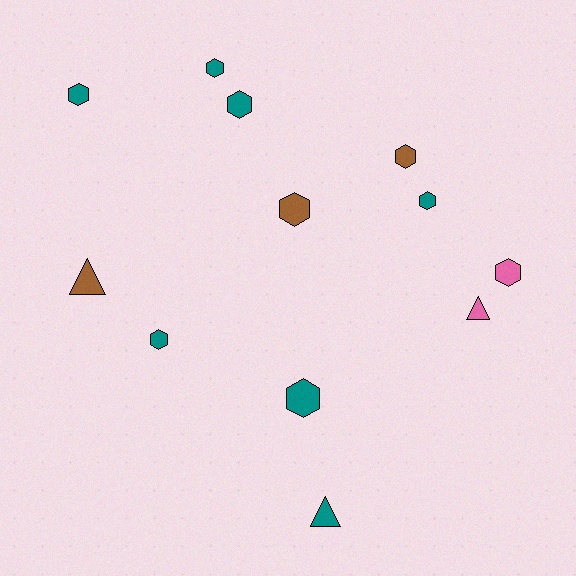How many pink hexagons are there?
There is 1 pink hexagon.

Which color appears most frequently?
Teal, with 7 objects.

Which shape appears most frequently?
Hexagon, with 9 objects.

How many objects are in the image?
There are 12 objects.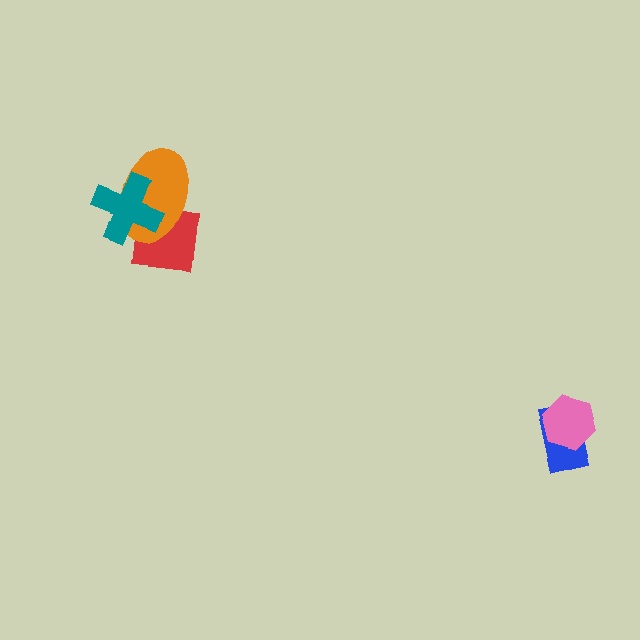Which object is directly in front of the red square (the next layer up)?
The orange ellipse is directly in front of the red square.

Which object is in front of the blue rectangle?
The pink hexagon is in front of the blue rectangle.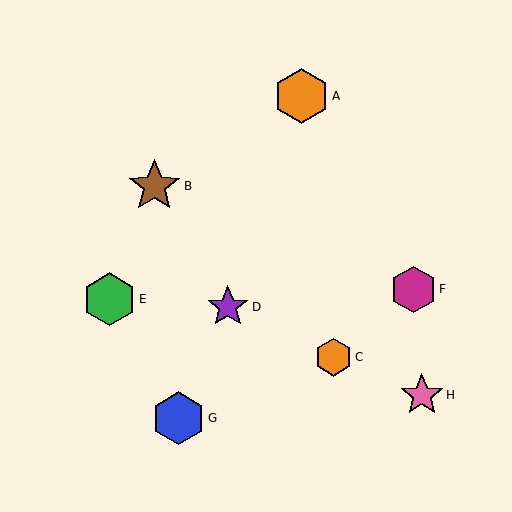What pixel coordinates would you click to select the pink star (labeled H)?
Click at (422, 395) to select the pink star H.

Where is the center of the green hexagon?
The center of the green hexagon is at (109, 299).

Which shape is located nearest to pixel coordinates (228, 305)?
The purple star (labeled D) at (228, 307) is nearest to that location.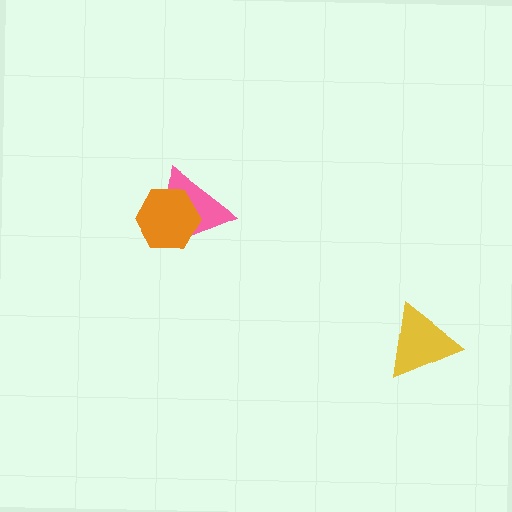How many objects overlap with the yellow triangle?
0 objects overlap with the yellow triangle.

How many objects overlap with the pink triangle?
1 object overlaps with the pink triangle.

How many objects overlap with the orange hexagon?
1 object overlaps with the orange hexagon.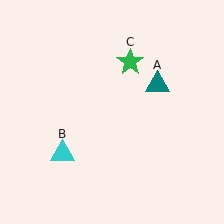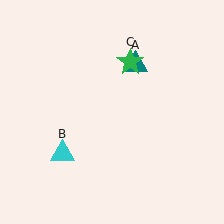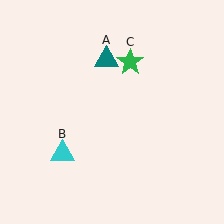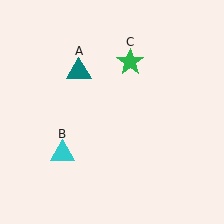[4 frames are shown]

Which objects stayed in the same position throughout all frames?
Cyan triangle (object B) and green star (object C) remained stationary.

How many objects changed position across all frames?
1 object changed position: teal triangle (object A).